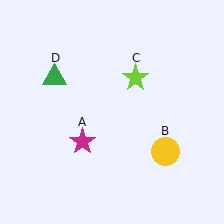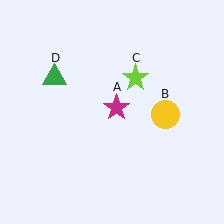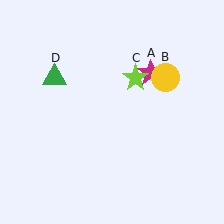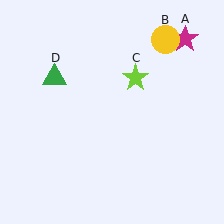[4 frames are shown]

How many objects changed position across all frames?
2 objects changed position: magenta star (object A), yellow circle (object B).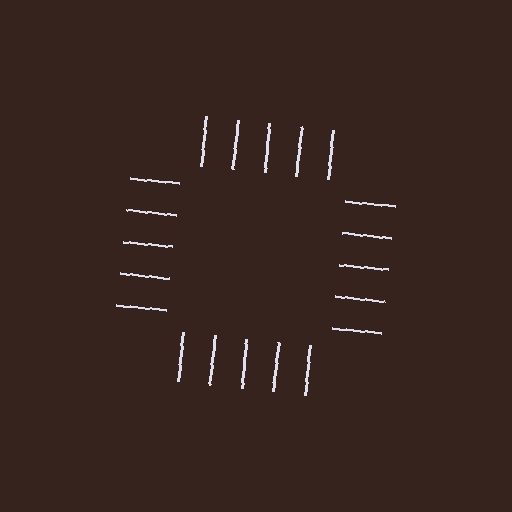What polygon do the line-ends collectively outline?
An illusory square — the line segments terminate on its edges but no continuous stroke is drawn.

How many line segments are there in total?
20 — 5 along each of the 4 edges.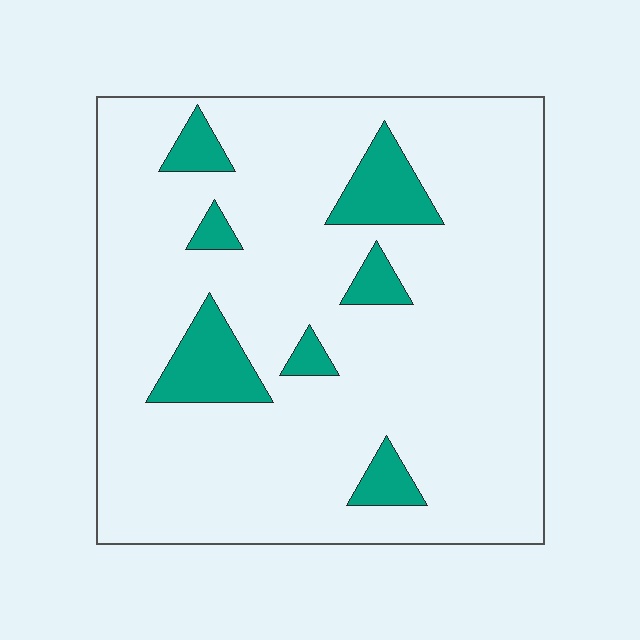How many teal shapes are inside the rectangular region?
7.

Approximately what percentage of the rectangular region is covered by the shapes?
Approximately 10%.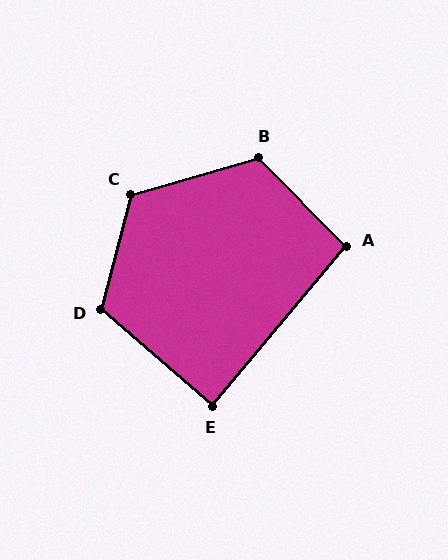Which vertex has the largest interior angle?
C, at approximately 120 degrees.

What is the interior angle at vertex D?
Approximately 116 degrees (obtuse).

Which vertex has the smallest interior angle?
E, at approximately 89 degrees.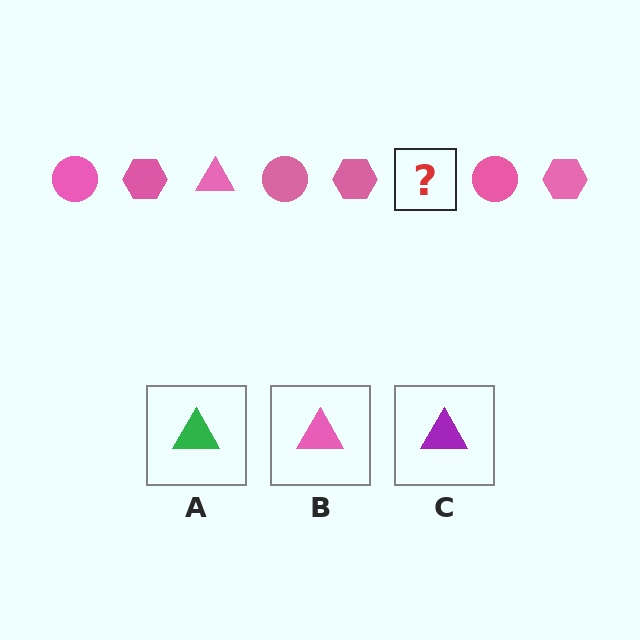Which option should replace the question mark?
Option B.